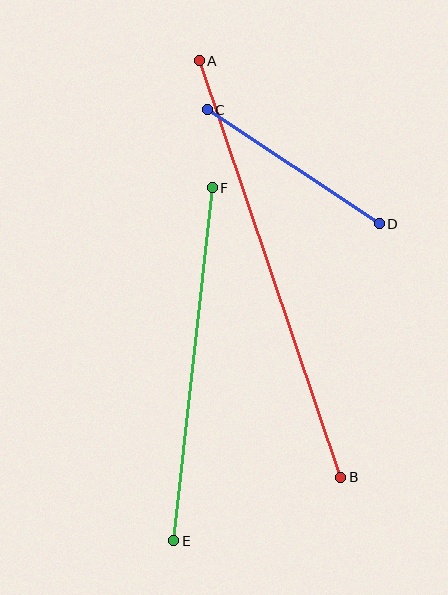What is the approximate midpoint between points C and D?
The midpoint is at approximately (293, 167) pixels.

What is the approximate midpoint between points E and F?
The midpoint is at approximately (193, 364) pixels.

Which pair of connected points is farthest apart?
Points A and B are farthest apart.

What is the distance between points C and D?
The distance is approximately 206 pixels.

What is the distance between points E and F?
The distance is approximately 355 pixels.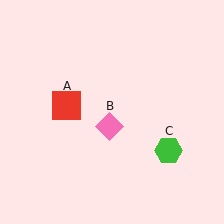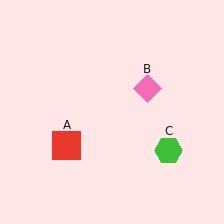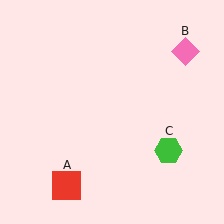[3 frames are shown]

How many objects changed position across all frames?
2 objects changed position: red square (object A), pink diamond (object B).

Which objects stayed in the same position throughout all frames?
Green hexagon (object C) remained stationary.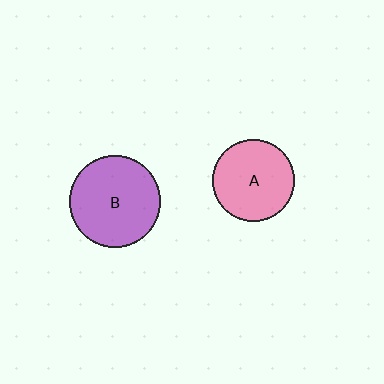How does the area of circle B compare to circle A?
Approximately 1.3 times.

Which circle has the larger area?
Circle B (purple).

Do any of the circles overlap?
No, none of the circles overlap.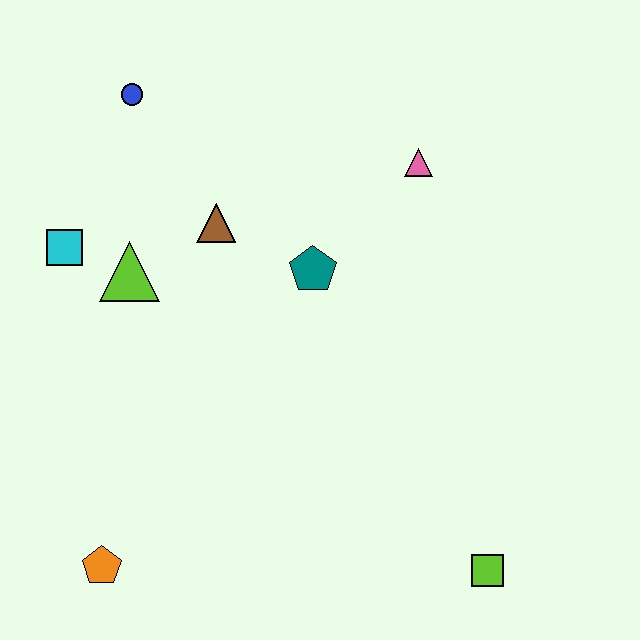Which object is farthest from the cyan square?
The lime square is farthest from the cyan square.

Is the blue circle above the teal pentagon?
Yes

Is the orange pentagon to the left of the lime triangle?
Yes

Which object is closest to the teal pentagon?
The brown triangle is closest to the teal pentagon.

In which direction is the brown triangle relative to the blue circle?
The brown triangle is below the blue circle.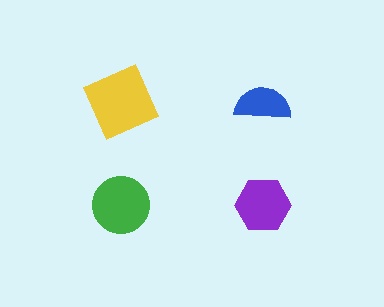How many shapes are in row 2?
2 shapes.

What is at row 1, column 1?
A yellow square.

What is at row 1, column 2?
A blue semicircle.